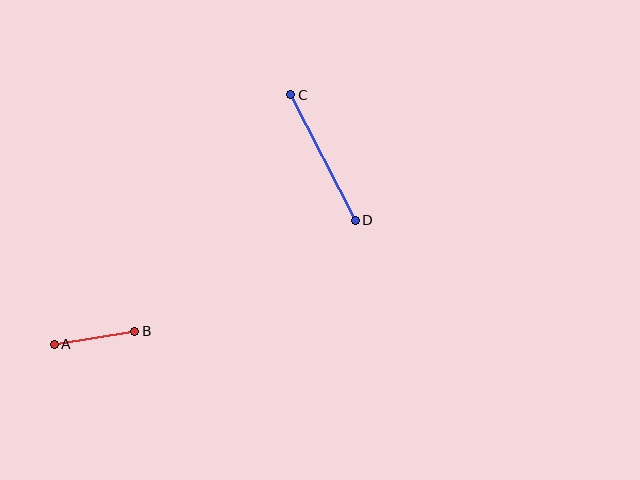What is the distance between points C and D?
The distance is approximately 141 pixels.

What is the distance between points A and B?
The distance is approximately 81 pixels.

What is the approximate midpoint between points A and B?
The midpoint is at approximately (95, 338) pixels.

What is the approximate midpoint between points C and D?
The midpoint is at approximately (323, 158) pixels.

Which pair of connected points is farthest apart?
Points C and D are farthest apart.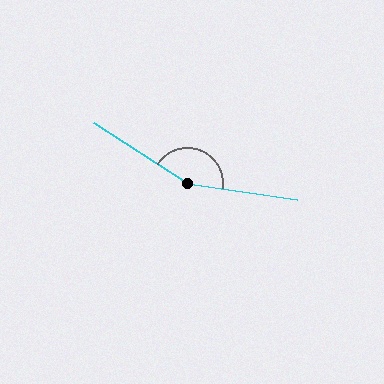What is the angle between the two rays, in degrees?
Approximately 155 degrees.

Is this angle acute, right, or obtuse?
It is obtuse.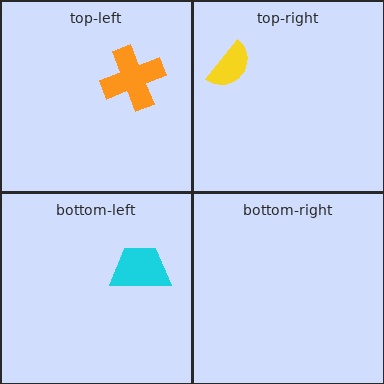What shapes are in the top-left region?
The orange cross.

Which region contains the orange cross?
The top-left region.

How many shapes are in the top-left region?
1.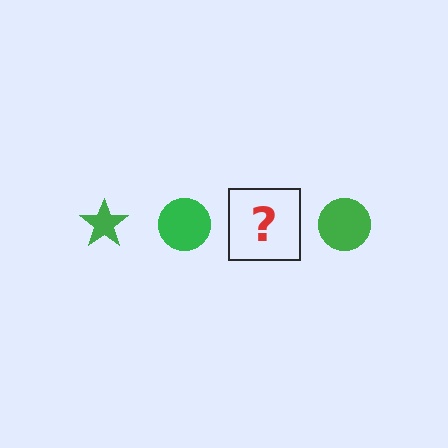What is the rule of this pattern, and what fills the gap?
The rule is that the pattern cycles through star, circle shapes in green. The gap should be filled with a green star.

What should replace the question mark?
The question mark should be replaced with a green star.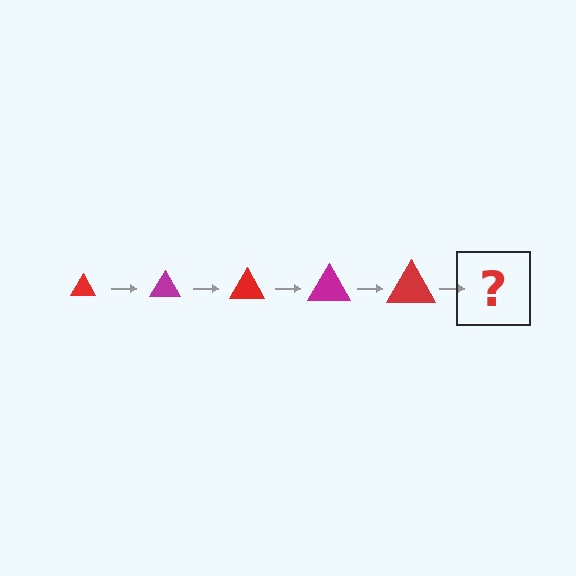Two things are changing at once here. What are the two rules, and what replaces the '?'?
The two rules are that the triangle grows larger each step and the color cycles through red and magenta. The '?' should be a magenta triangle, larger than the previous one.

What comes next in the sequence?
The next element should be a magenta triangle, larger than the previous one.